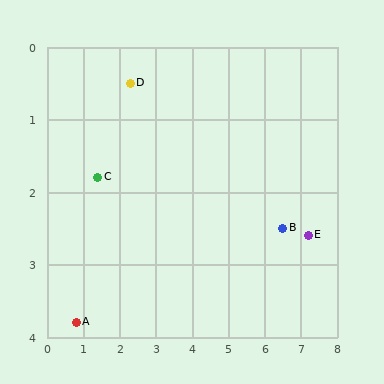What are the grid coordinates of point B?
Point B is at approximately (6.5, 2.5).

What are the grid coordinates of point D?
Point D is at approximately (2.3, 0.5).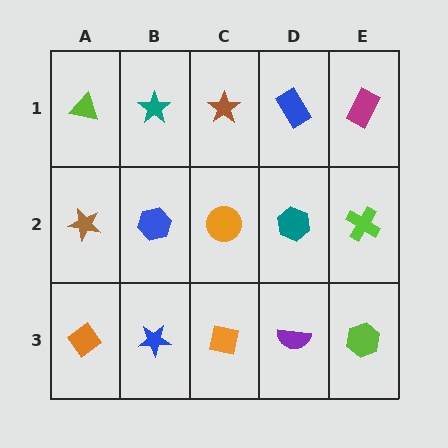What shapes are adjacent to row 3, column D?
A teal hexagon (row 2, column D), an orange square (row 3, column C), a lime hexagon (row 3, column E).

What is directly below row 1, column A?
A brown star.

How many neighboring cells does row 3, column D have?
3.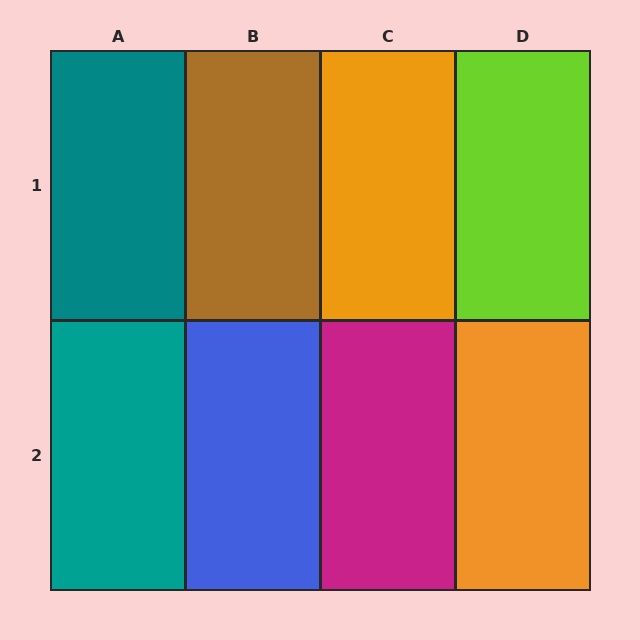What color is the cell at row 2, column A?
Teal.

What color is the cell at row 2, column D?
Orange.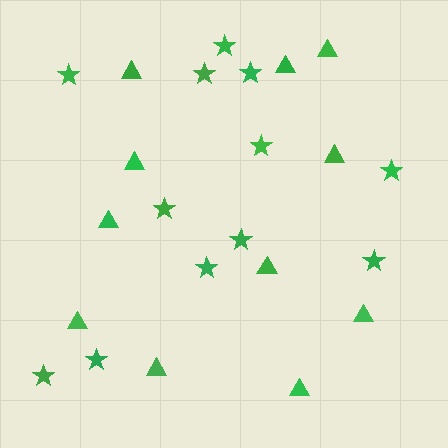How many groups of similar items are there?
There are 2 groups: one group of triangles (11) and one group of stars (12).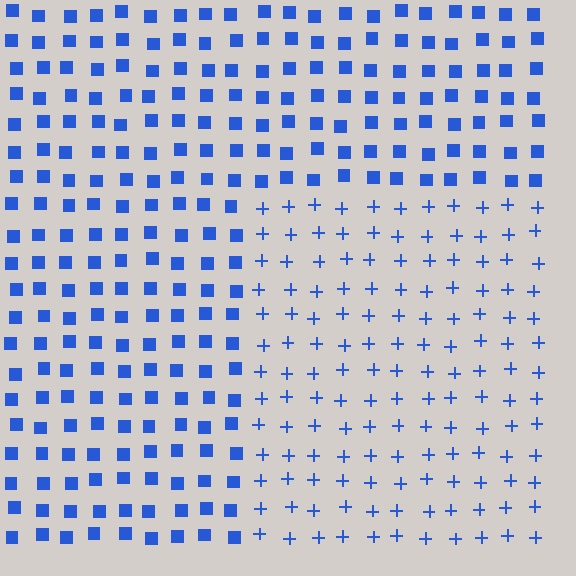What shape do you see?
I see a rectangle.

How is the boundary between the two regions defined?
The boundary is defined by a change in element shape: plus signs inside vs. squares outside. All elements share the same color and spacing.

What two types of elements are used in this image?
The image uses plus signs inside the rectangle region and squares outside it.